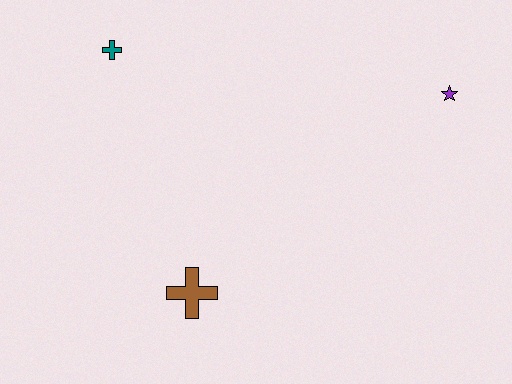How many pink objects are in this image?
There are no pink objects.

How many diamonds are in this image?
There are no diamonds.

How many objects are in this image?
There are 3 objects.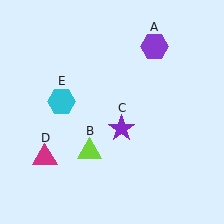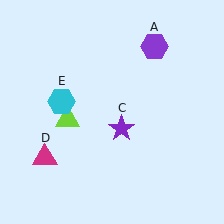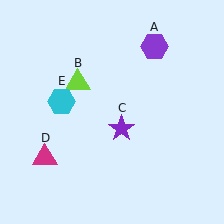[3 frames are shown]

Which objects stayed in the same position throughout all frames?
Purple hexagon (object A) and purple star (object C) and magenta triangle (object D) and cyan hexagon (object E) remained stationary.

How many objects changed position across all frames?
1 object changed position: lime triangle (object B).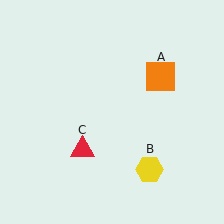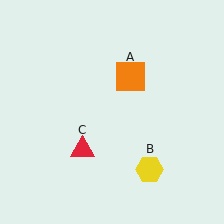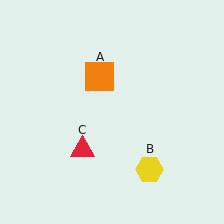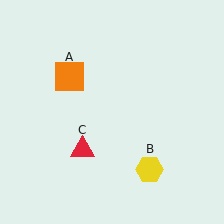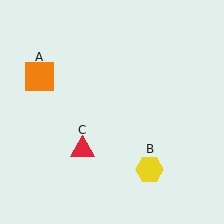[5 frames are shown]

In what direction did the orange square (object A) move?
The orange square (object A) moved left.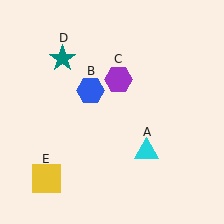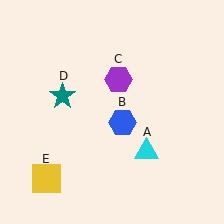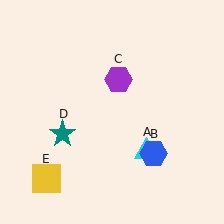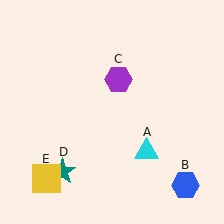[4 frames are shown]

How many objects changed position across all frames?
2 objects changed position: blue hexagon (object B), teal star (object D).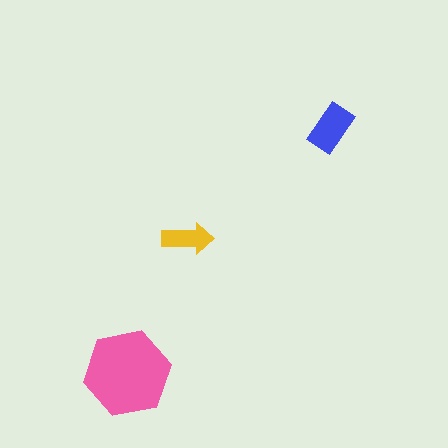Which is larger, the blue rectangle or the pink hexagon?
The pink hexagon.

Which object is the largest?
The pink hexagon.